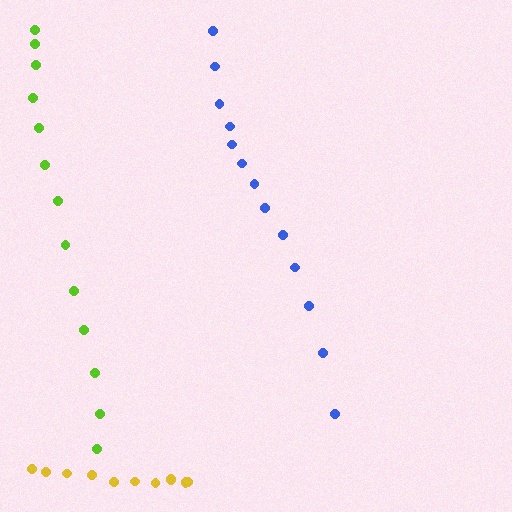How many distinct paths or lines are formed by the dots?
There are 3 distinct paths.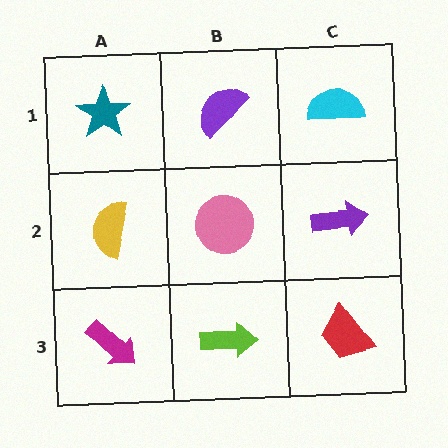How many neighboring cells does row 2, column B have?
4.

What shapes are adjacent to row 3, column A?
A yellow semicircle (row 2, column A), a lime arrow (row 3, column B).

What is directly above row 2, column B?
A purple semicircle.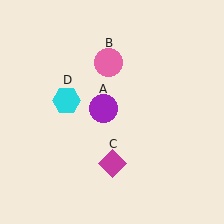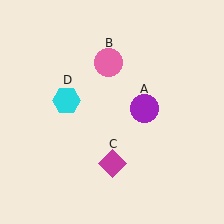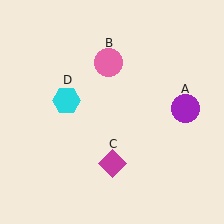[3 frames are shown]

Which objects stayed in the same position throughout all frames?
Pink circle (object B) and magenta diamond (object C) and cyan hexagon (object D) remained stationary.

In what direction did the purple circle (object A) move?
The purple circle (object A) moved right.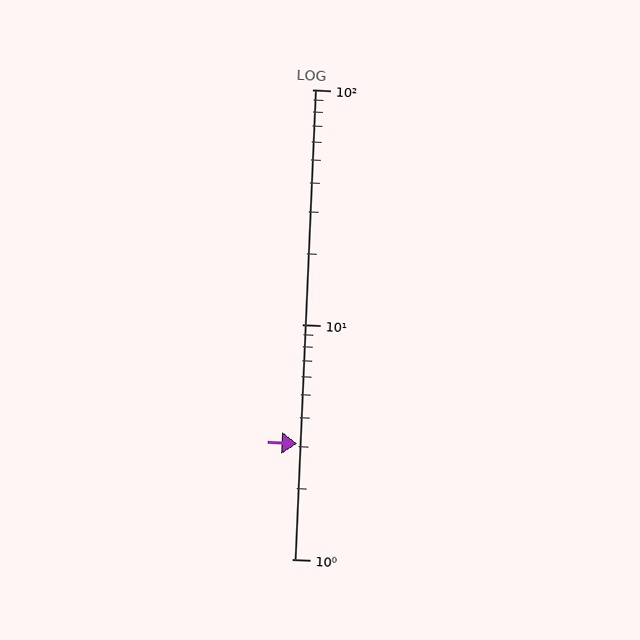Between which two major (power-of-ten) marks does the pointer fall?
The pointer is between 1 and 10.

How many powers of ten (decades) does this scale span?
The scale spans 2 decades, from 1 to 100.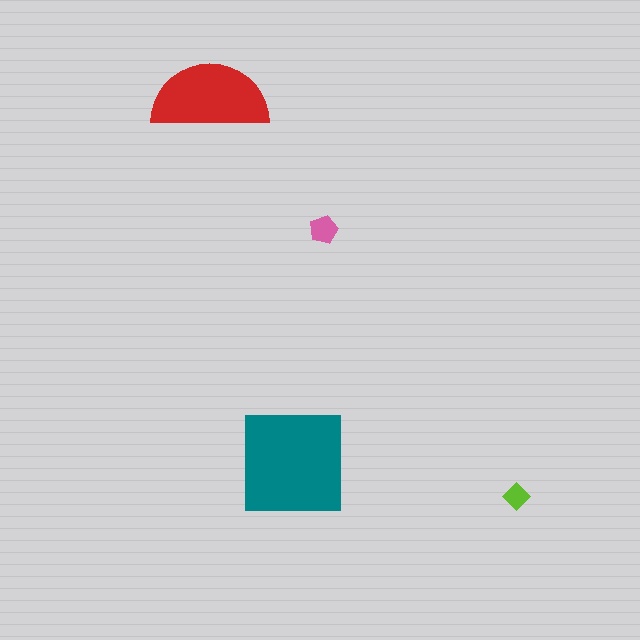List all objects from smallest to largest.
The lime diamond, the pink pentagon, the red semicircle, the teal square.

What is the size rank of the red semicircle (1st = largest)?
2nd.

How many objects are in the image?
There are 4 objects in the image.